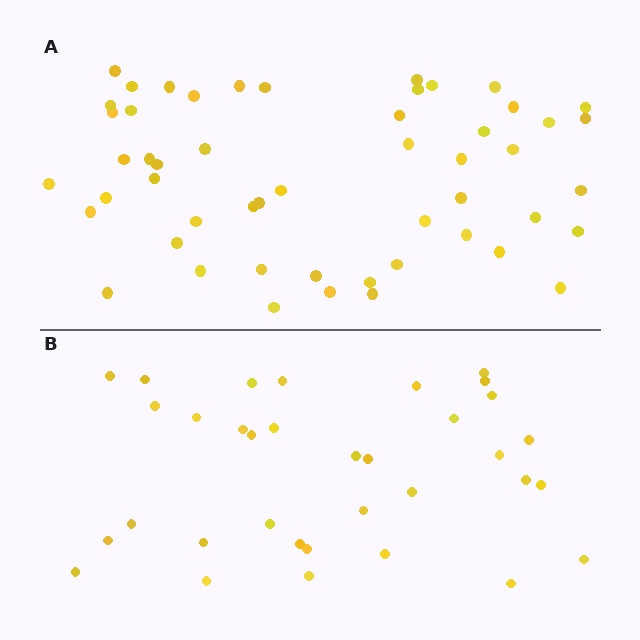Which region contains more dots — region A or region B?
Region A (the top region) has more dots.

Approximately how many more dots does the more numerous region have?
Region A has approximately 20 more dots than region B.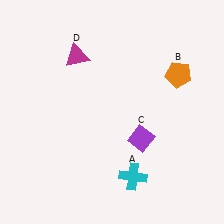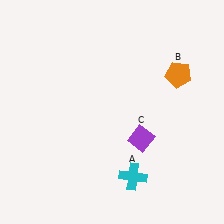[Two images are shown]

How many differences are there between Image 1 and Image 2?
There is 1 difference between the two images.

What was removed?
The magenta triangle (D) was removed in Image 2.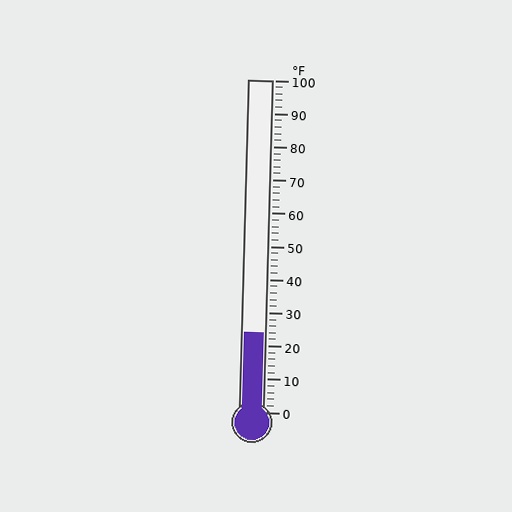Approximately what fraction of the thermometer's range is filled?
The thermometer is filled to approximately 25% of its range.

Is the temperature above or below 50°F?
The temperature is below 50°F.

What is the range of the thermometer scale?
The thermometer scale ranges from 0°F to 100°F.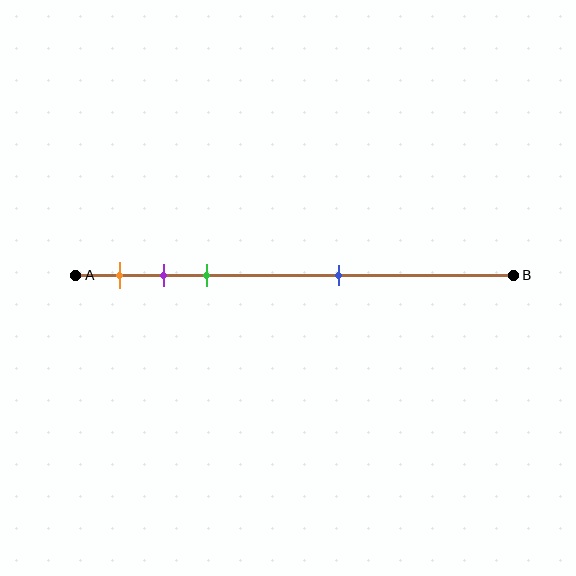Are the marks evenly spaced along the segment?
No, the marks are not evenly spaced.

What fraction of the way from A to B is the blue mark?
The blue mark is approximately 60% (0.6) of the way from A to B.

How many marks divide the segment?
There are 4 marks dividing the segment.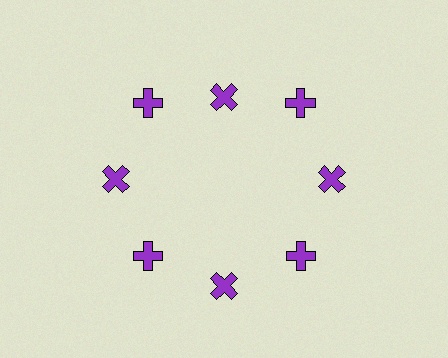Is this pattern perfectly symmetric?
No. The 8 purple crosses are arranged in a ring, but one element near the 12 o'clock position is pulled inward toward the center, breaking the 8-fold rotational symmetry.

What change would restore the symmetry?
The symmetry would be restored by moving it outward, back onto the ring so that all 8 crosses sit at equal angles and equal distance from the center.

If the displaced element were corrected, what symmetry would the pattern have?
It would have 8-fold rotational symmetry — the pattern would map onto itself every 45 degrees.